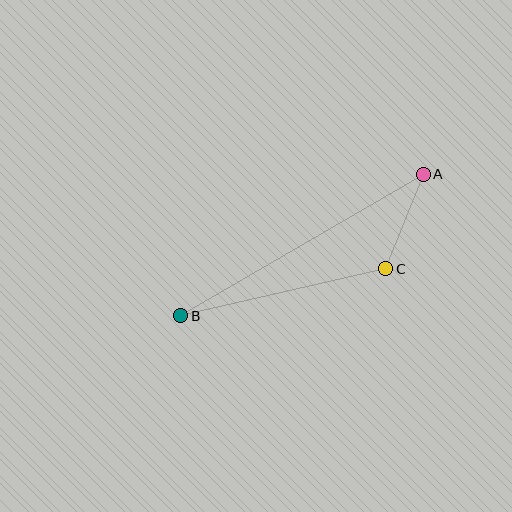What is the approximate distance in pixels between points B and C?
The distance between B and C is approximately 211 pixels.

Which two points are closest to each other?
Points A and C are closest to each other.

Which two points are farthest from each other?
Points A and B are farthest from each other.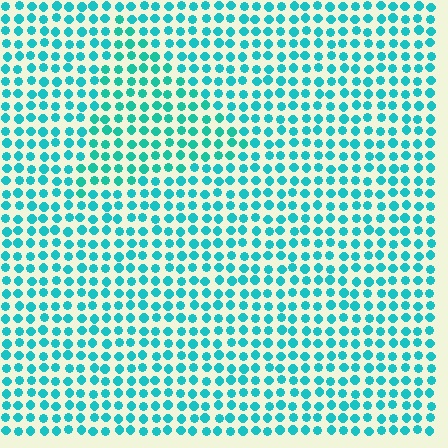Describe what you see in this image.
The image is filled with small cyan elements in a uniform arrangement. A triangle-shaped region is visible where the elements are tinted to a slightly different hue, forming a subtle color boundary.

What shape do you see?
I see a triangle.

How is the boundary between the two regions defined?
The boundary is defined purely by a slight shift in hue (about 14 degrees). Spacing, size, and orientation are identical on both sides.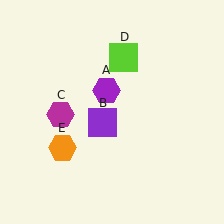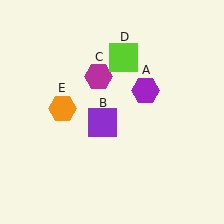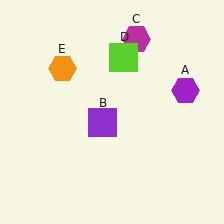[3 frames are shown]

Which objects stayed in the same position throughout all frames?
Purple square (object B) and lime square (object D) remained stationary.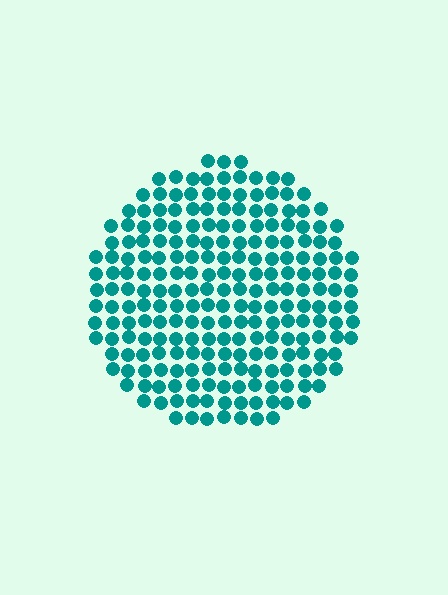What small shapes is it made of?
It is made of small circles.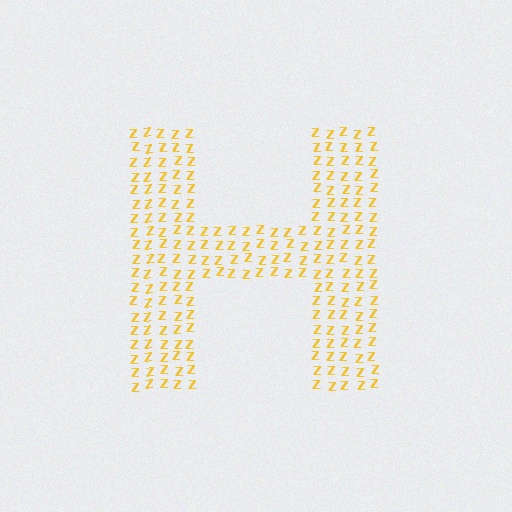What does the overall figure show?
The overall figure shows the letter H.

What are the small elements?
The small elements are letter Z's.